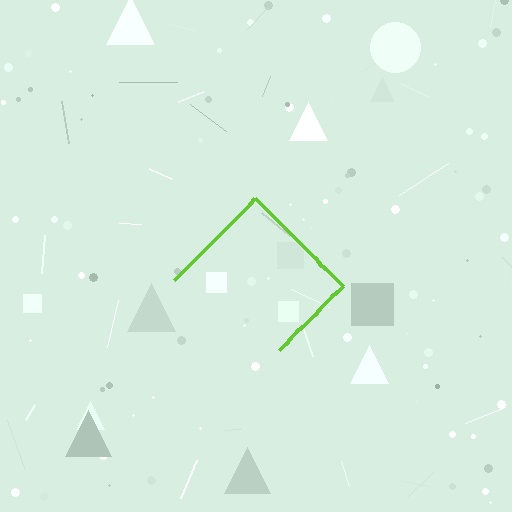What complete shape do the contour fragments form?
The contour fragments form a diamond.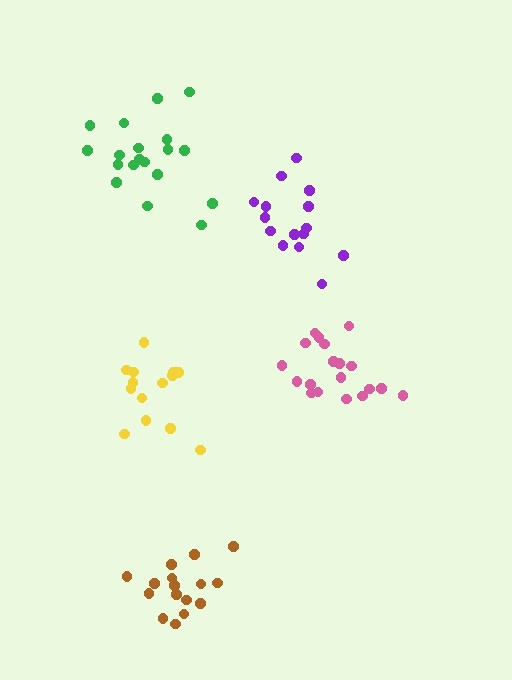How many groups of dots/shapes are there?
There are 5 groups.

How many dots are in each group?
Group 1: 14 dots, Group 2: 19 dots, Group 3: 16 dots, Group 4: 19 dots, Group 5: 15 dots (83 total).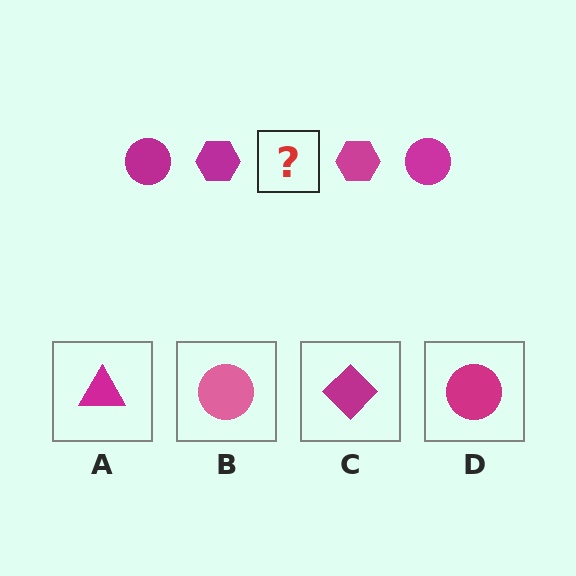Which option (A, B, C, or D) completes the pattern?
D.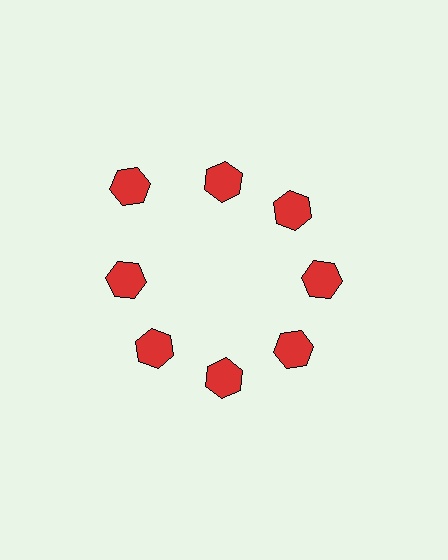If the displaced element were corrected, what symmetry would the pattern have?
It would have 8-fold rotational symmetry — the pattern would map onto itself every 45 degrees.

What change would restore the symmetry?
The symmetry would be restored by moving it inward, back onto the ring so that all 8 hexagons sit at equal angles and equal distance from the center.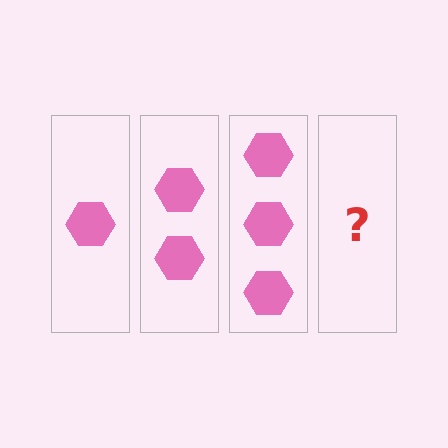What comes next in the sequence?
The next element should be 4 hexagons.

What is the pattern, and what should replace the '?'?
The pattern is that each step adds one more hexagon. The '?' should be 4 hexagons.